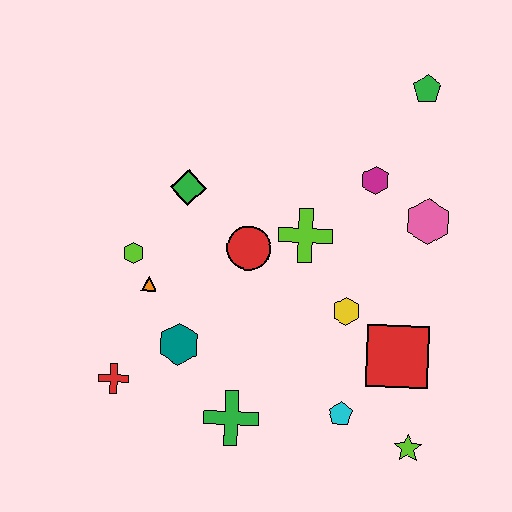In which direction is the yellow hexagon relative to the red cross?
The yellow hexagon is to the right of the red cross.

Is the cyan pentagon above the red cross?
No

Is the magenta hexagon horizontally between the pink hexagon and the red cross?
Yes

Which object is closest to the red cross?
The teal hexagon is closest to the red cross.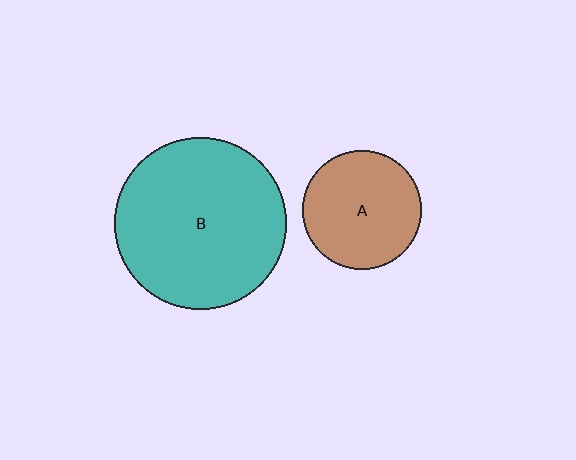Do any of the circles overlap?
No, none of the circles overlap.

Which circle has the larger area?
Circle B (teal).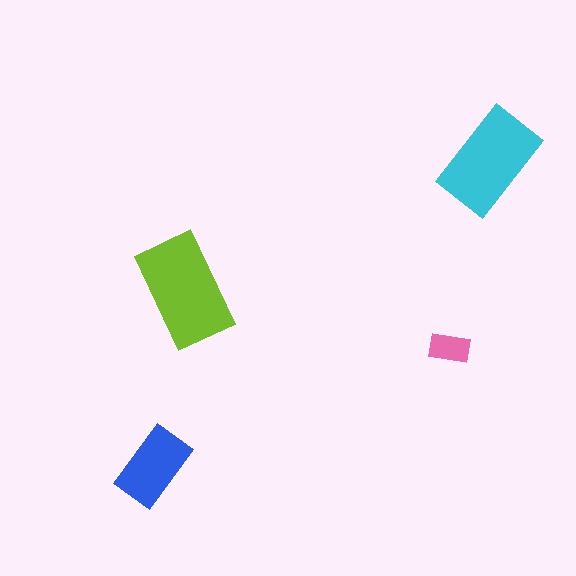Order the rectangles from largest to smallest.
the lime one, the cyan one, the blue one, the pink one.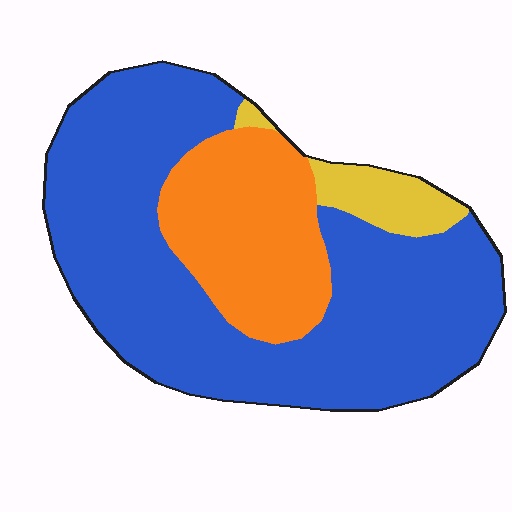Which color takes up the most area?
Blue, at roughly 70%.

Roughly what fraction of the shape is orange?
Orange covers 24% of the shape.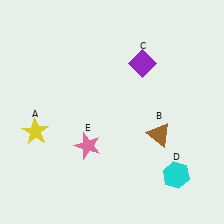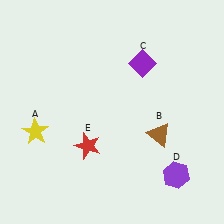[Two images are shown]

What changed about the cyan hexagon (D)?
In Image 1, D is cyan. In Image 2, it changed to purple.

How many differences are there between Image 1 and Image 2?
There are 2 differences between the two images.